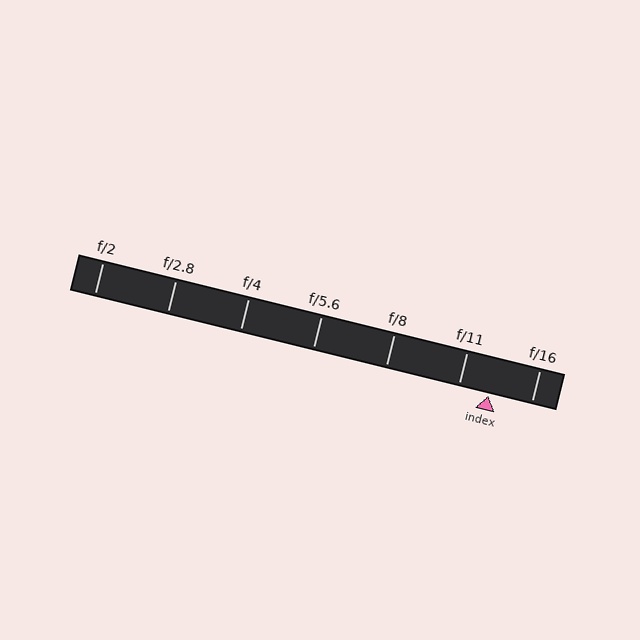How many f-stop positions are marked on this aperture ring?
There are 7 f-stop positions marked.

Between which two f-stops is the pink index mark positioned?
The index mark is between f/11 and f/16.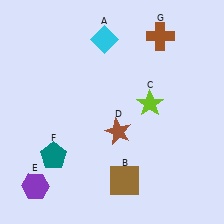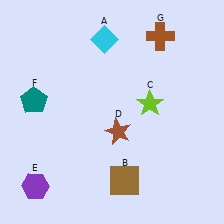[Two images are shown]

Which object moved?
The teal pentagon (F) moved up.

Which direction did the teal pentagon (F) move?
The teal pentagon (F) moved up.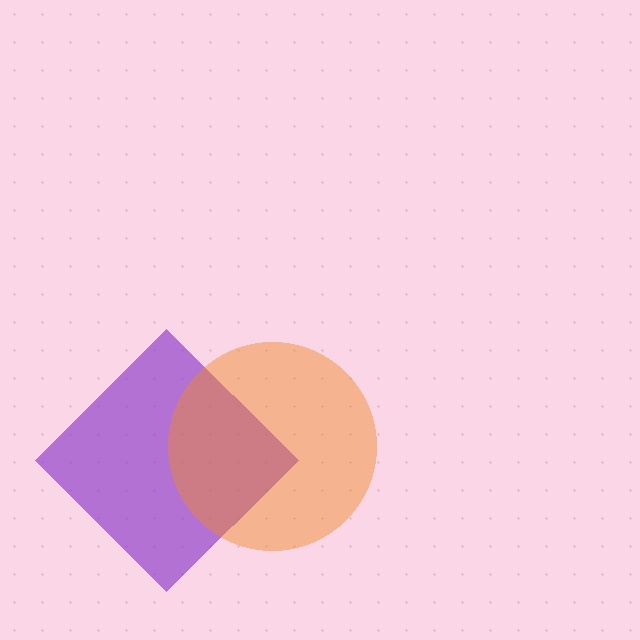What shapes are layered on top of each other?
The layered shapes are: a purple diamond, an orange circle.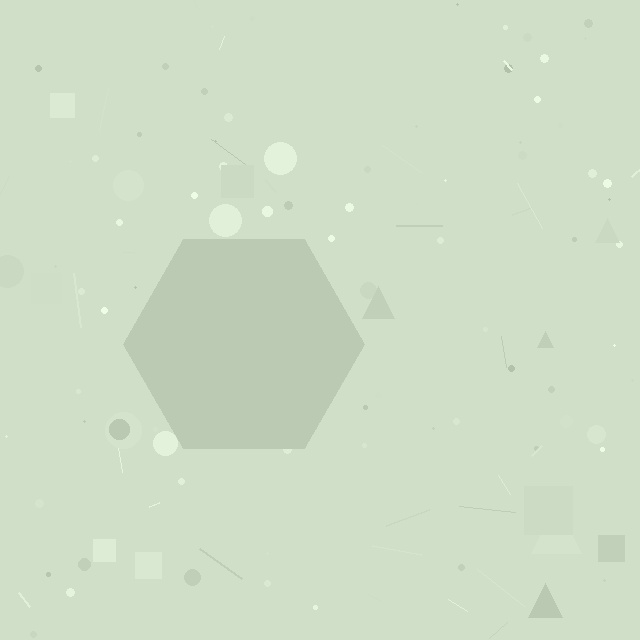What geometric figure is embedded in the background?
A hexagon is embedded in the background.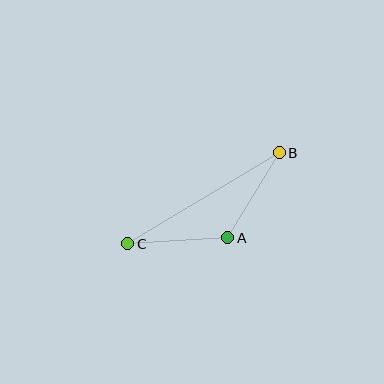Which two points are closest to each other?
Points A and B are closest to each other.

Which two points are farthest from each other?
Points B and C are farthest from each other.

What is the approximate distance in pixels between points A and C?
The distance between A and C is approximately 100 pixels.